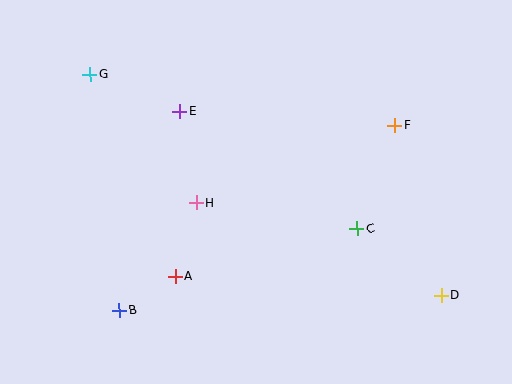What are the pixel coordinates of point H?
Point H is at (196, 203).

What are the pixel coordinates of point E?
Point E is at (180, 111).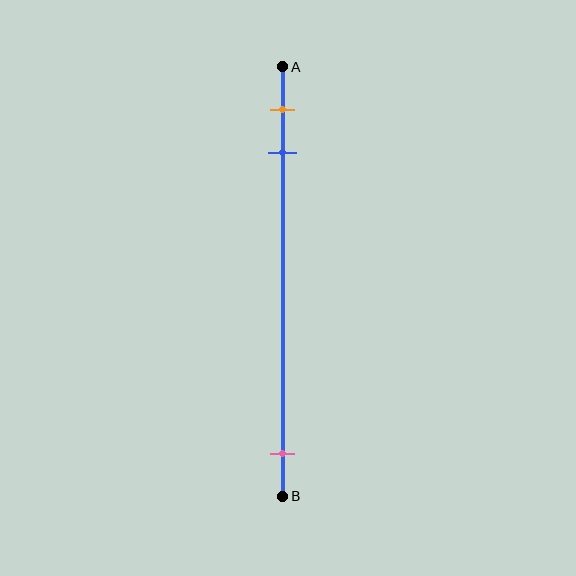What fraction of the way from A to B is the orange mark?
The orange mark is approximately 10% (0.1) of the way from A to B.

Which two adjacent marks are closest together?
The orange and blue marks are the closest adjacent pair.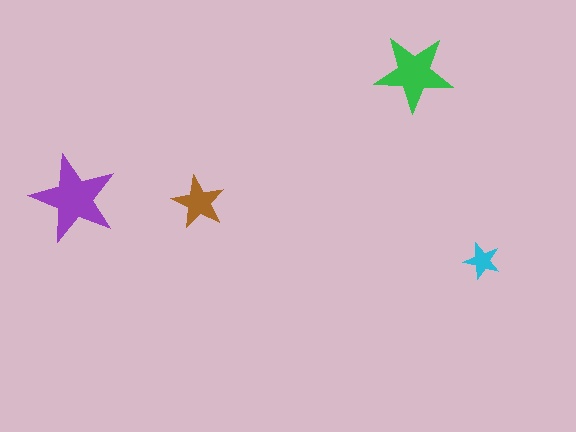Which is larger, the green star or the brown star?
The green one.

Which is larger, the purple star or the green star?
The purple one.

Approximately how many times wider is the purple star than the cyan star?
About 2.5 times wider.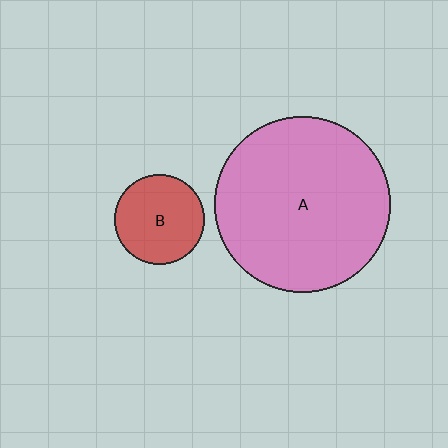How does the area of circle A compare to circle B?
Approximately 3.9 times.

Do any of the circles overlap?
No, none of the circles overlap.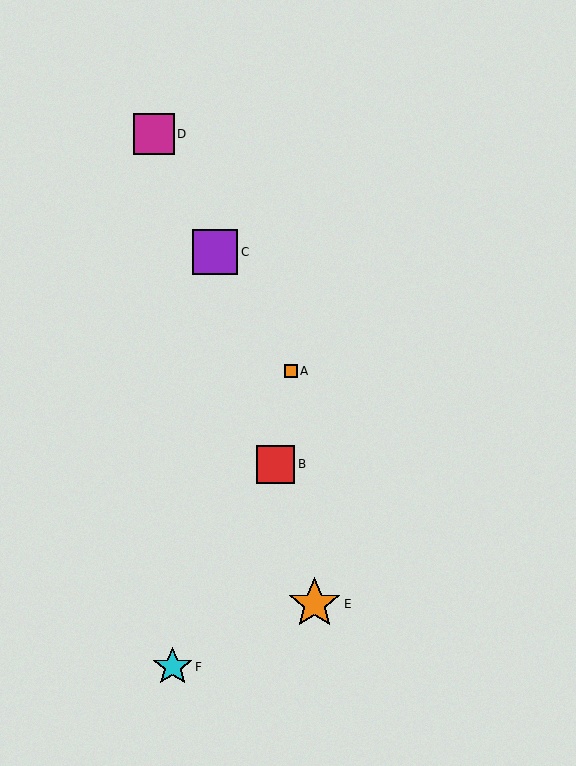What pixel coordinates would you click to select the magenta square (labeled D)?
Click at (154, 134) to select the magenta square D.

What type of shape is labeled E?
Shape E is an orange star.